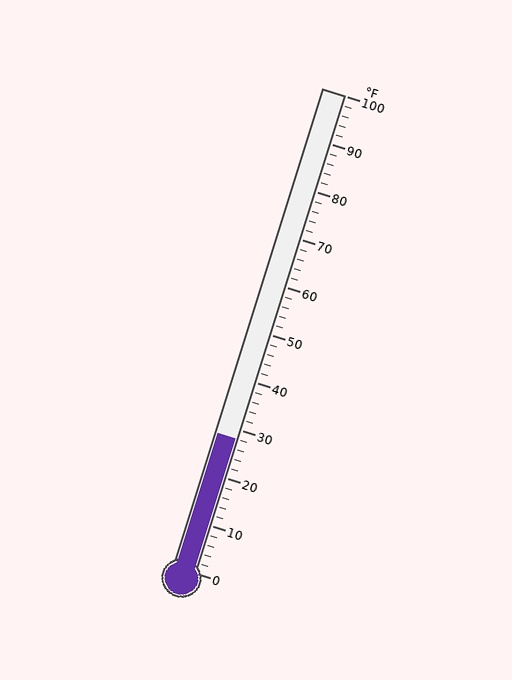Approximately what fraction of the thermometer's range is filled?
The thermometer is filled to approximately 30% of its range.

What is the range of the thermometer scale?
The thermometer scale ranges from 0°F to 100°F.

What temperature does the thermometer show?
The thermometer shows approximately 28°F.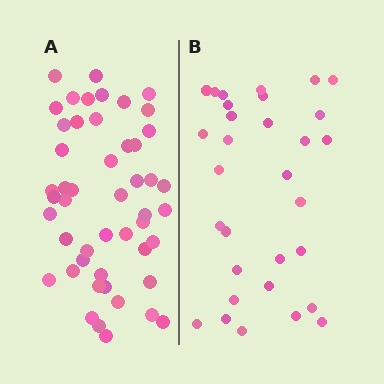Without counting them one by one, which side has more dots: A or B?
Region A (the left region) has more dots.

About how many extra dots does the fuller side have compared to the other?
Region A has approximately 20 more dots than region B.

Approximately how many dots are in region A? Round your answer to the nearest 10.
About 50 dots. (The exact count is 49, which rounds to 50.)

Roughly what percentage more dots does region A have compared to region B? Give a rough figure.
About 60% more.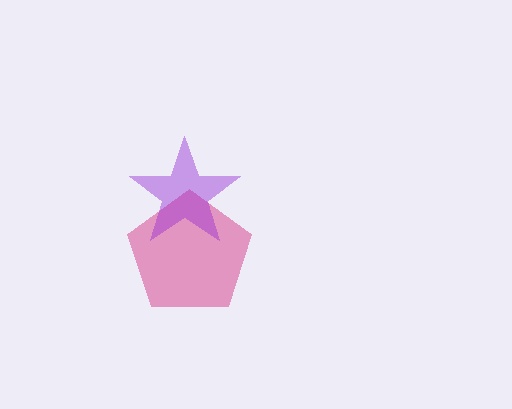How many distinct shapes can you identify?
There are 2 distinct shapes: a pink pentagon, a purple star.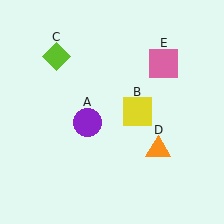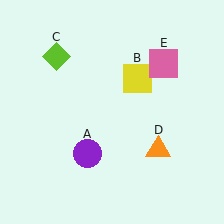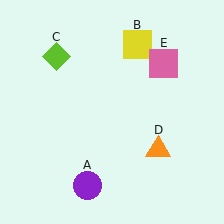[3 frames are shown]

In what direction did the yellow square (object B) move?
The yellow square (object B) moved up.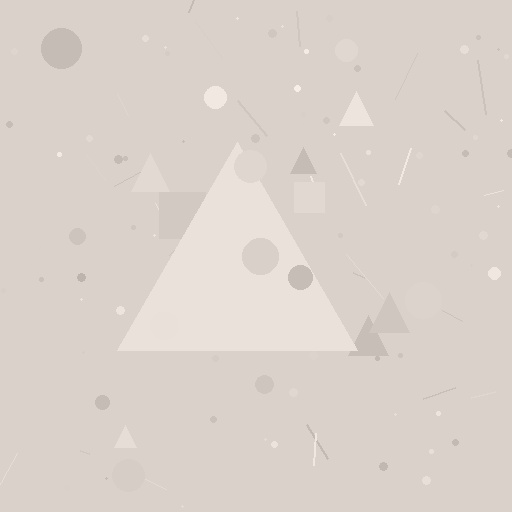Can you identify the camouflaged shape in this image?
The camouflaged shape is a triangle.